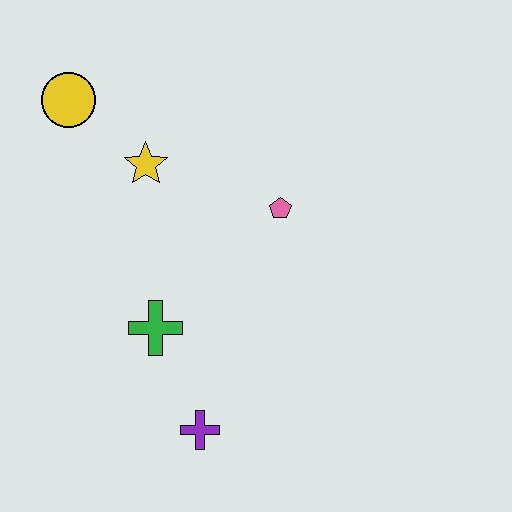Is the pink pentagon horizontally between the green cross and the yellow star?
No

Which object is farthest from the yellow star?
The purple cross is farthest from the yellow star.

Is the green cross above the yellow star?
No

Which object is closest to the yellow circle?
The yellow star is closest to the yellow circle.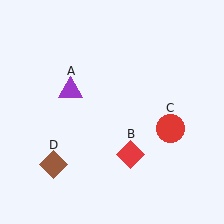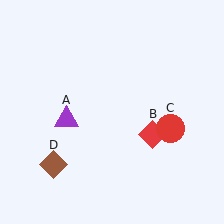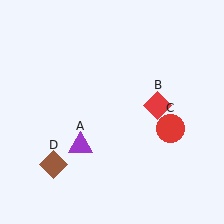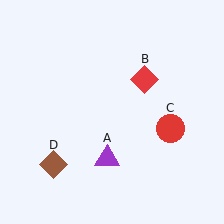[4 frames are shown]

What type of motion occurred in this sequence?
The purple triangle (object A), red diamond (object B) rotated counterclockwise around the center of the scene.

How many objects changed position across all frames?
2 objects changed position: purple triangle (object A), red diamond (object B).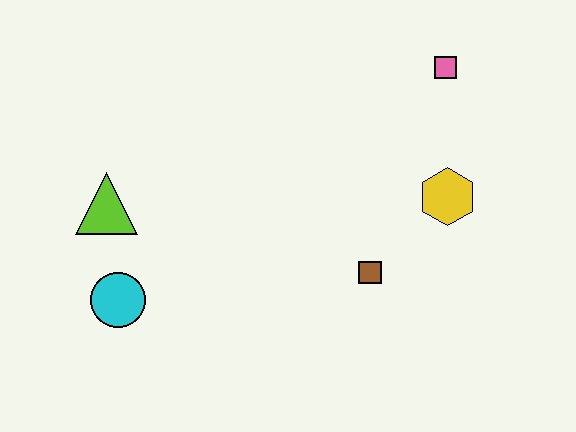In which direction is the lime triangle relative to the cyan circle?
The lime triangle is above the cyan circle.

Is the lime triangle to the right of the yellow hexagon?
No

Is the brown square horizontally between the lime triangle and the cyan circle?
No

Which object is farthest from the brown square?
The lime triangle is farthest from the brown square.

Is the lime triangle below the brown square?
No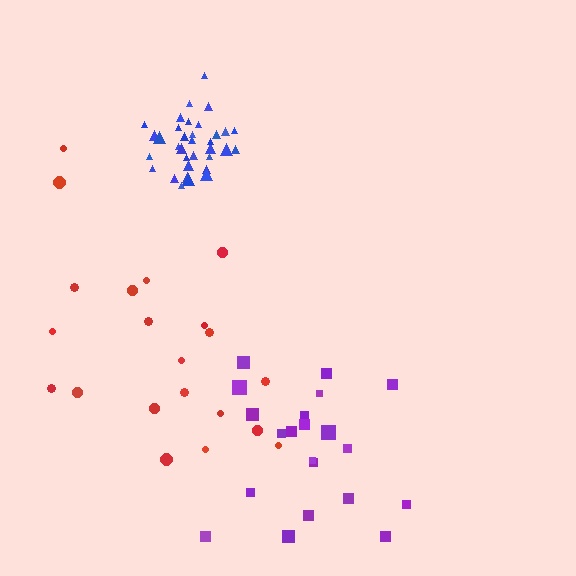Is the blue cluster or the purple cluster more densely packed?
Blue.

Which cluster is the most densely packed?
Blue.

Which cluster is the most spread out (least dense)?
Red.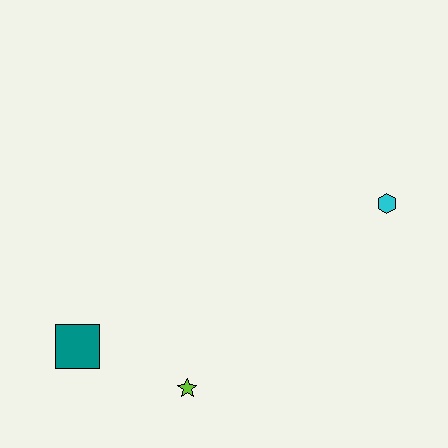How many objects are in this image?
There are 3 objects.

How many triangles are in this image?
There are no triangles.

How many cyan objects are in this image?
There is 1 cyan object.